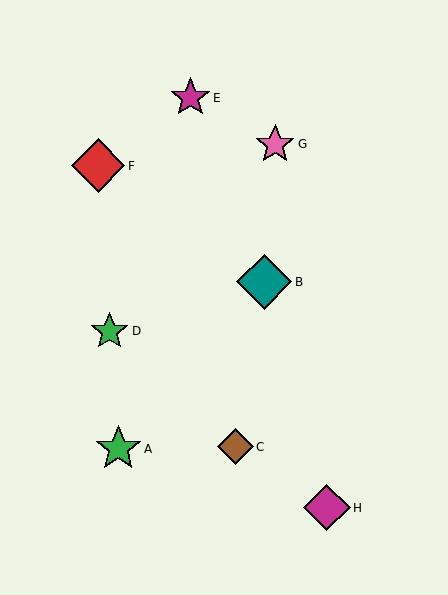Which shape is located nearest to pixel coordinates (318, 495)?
The magenta diamond (labeled H) at (327, 508) is nearest to that location.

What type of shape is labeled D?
Shape D is a green star.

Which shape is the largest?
The teal diamond (labeled B) is the largest.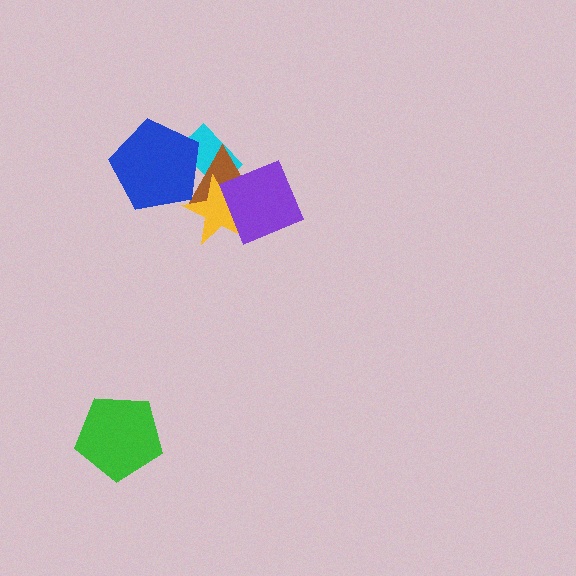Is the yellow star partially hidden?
Yes, it is partially covered by another shape.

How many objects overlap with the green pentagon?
0 objects overlap with the green pentagon.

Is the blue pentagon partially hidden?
Yes, it is partially covered by another shape.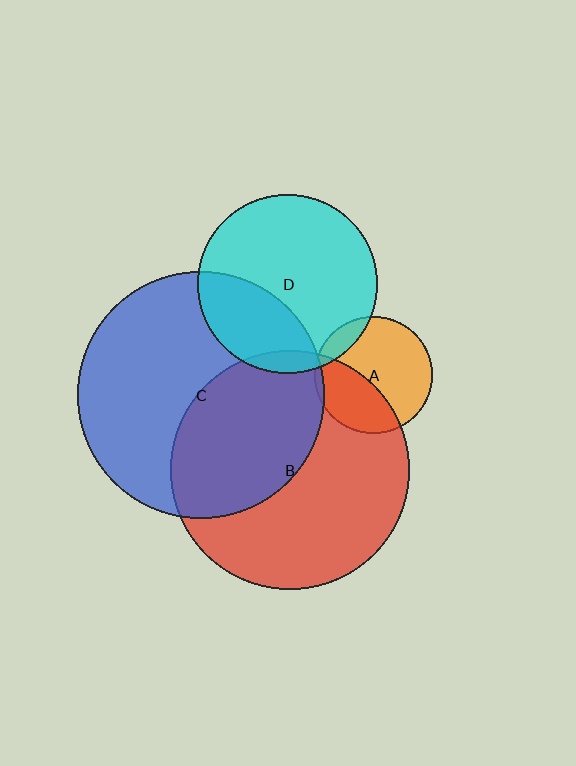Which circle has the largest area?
Circle C (blue).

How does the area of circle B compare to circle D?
Approximately 1.8 times.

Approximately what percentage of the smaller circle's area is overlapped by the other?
Approximately 45%.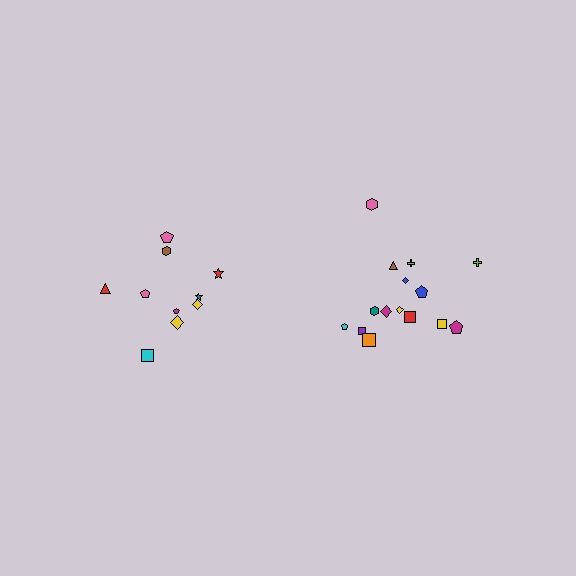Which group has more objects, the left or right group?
The right group.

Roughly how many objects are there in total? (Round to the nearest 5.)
Roughly 25 objects in total.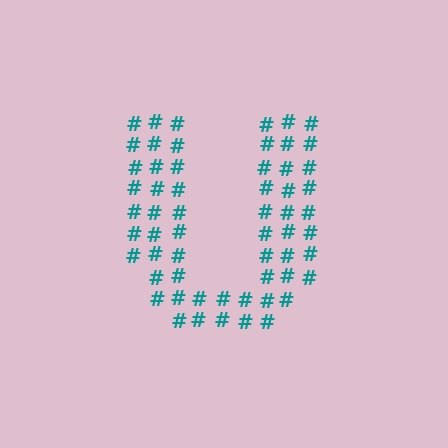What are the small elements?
The small elements are hash symbols.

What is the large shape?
The large shape is the letter U.